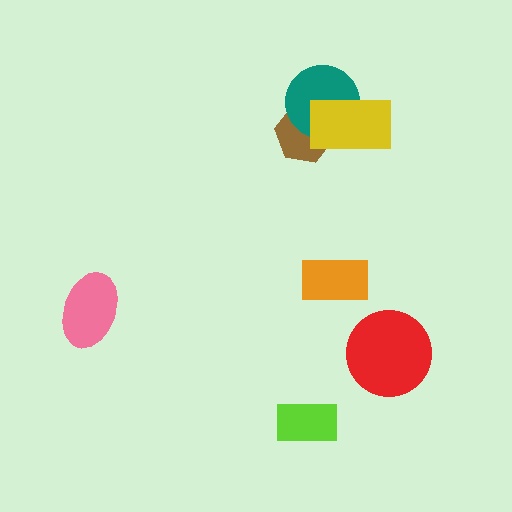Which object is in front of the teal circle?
The yellow rectangle is in front of the teal circle.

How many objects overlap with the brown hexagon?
2 objects overlap with the brown hexagon.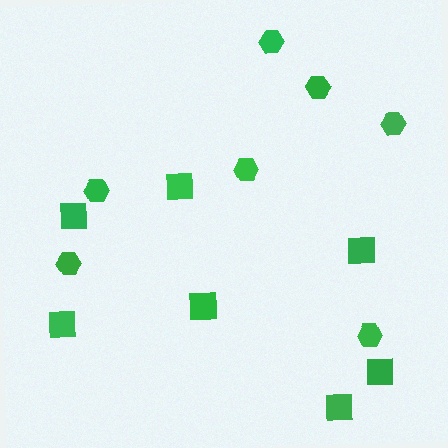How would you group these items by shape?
There are 2 groups: one group of squares (7) and one group of hexagons (7).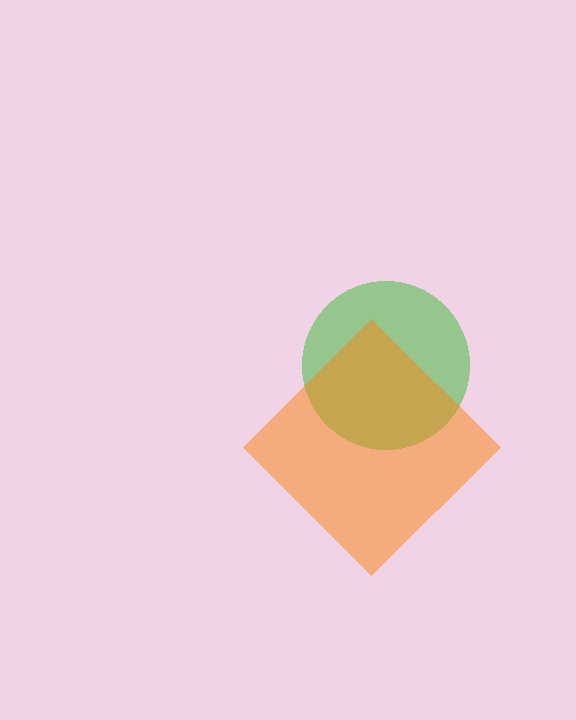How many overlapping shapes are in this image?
There are 2 overlapping shapes in the image.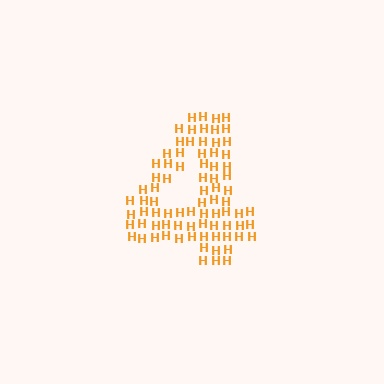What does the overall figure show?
The overall figure shows the digit 4.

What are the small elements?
The small elements are letter H's.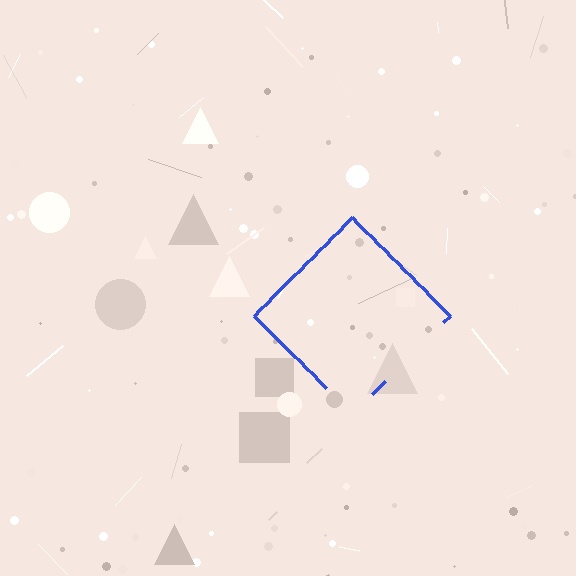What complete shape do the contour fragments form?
The contour fragments form a diamond.